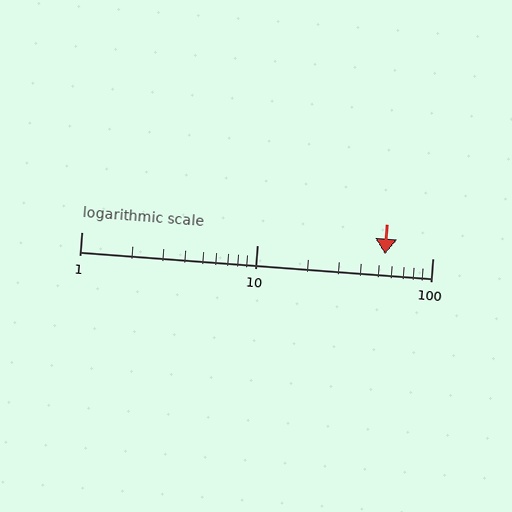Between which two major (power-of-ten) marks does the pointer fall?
The pointer is between 10 and 100.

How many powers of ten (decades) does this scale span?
The scale spans 2 decades, from 1 to 100.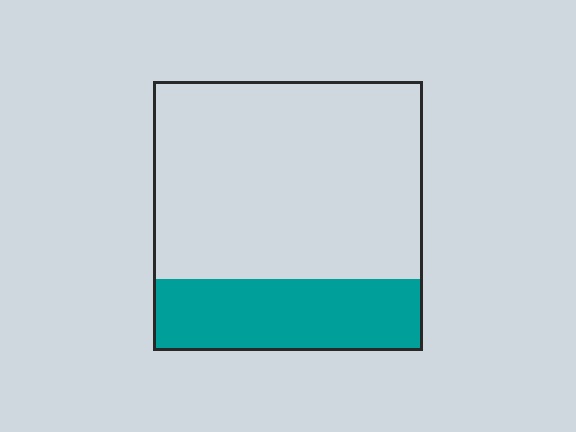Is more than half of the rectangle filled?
No.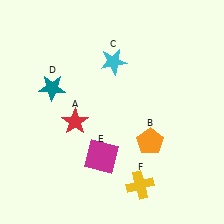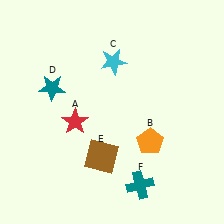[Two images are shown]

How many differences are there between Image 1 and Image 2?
There are 2 differences between the two images.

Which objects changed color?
E changed from magenta to brown. F changed from yellow to teal.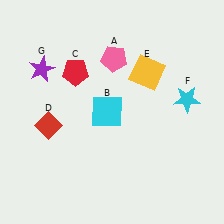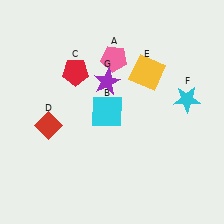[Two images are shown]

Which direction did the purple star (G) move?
The purple star (G) moved right.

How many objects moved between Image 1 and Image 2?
1 object moved between the two images.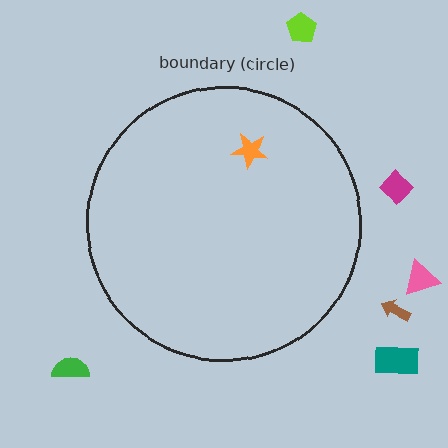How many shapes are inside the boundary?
1 inside, 6 outside.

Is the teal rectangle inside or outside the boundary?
Outside.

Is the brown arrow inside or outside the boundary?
Outside.